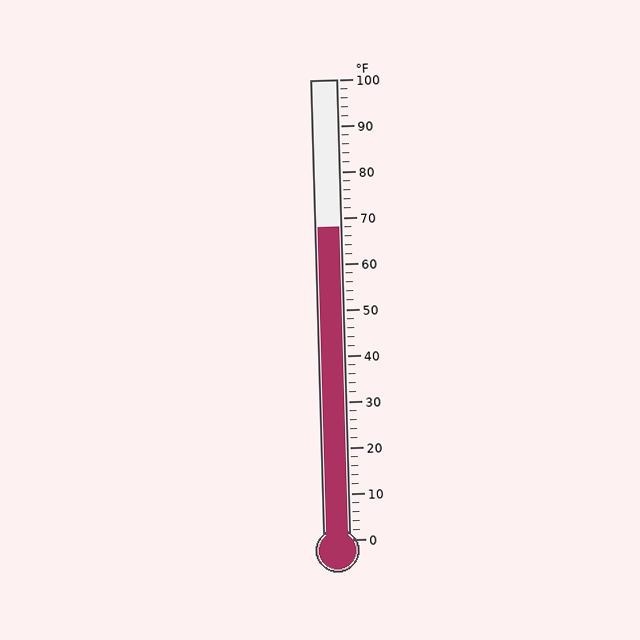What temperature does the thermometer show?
The thermometer shows approximately 68°F.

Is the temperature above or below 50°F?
The temperature is above 50°F.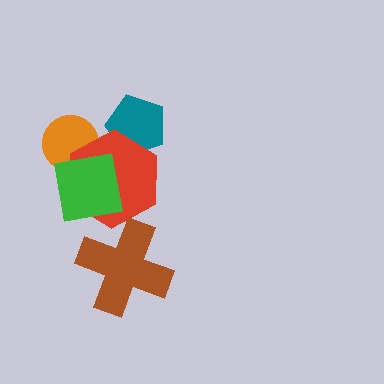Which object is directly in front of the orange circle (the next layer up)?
The red hexagon is directly in front of the orange circle.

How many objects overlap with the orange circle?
2 objects overlap with the orange circle.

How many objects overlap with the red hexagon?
3 objects overlap with the red hexagon.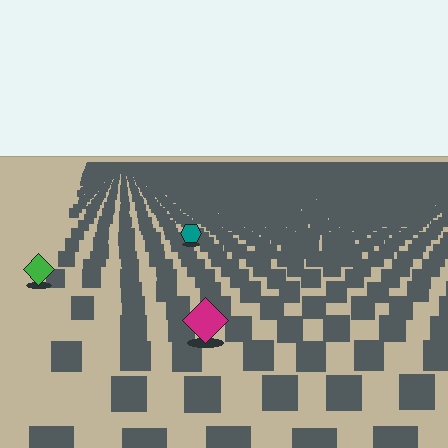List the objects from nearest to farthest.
From nearest to farthest: the magenta diamond, the green diamond, the teal hexagon.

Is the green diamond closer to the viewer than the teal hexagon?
Yes. The green diamond is closer — you can tell from the texture gradient: the ground texture is coarser near it.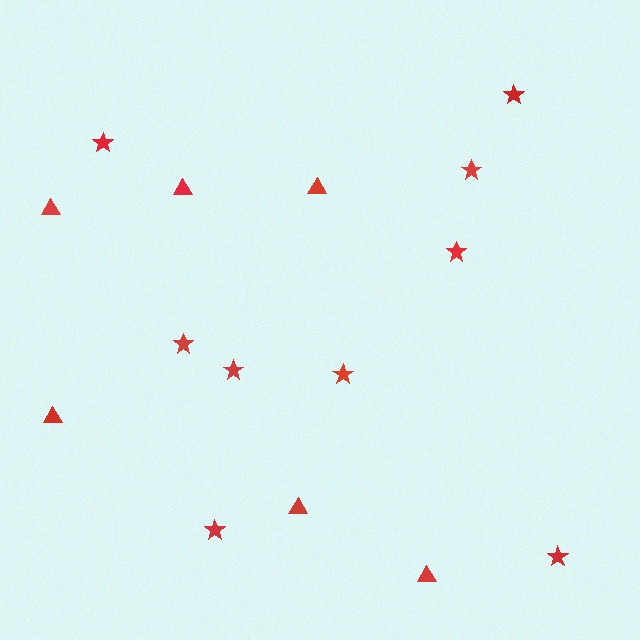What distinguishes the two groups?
There are 2 groups: one group of stars (9) and one group of triangles (6).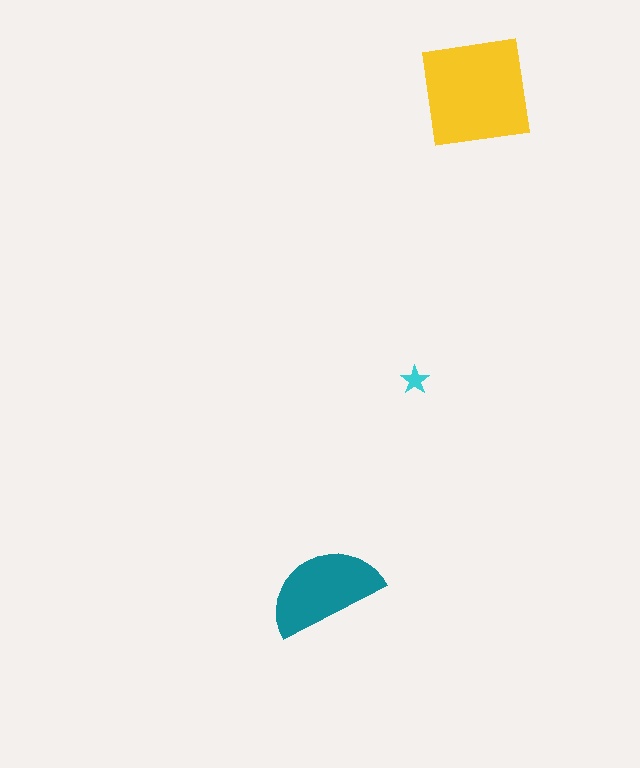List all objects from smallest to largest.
The cyan star, the teal semicircle, the yellow square.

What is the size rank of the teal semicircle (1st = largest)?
2nd.